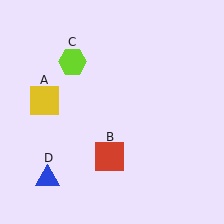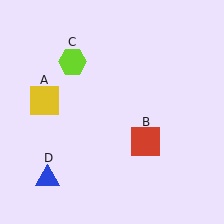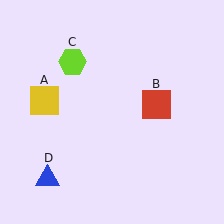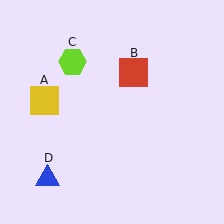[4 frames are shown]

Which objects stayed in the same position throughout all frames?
Yellow square (object A) and lime hexagon (object C) and blue triangle (object D) remained stationary.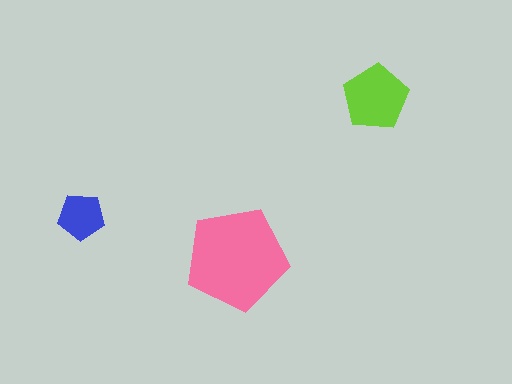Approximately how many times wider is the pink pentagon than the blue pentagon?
About 2 times wider.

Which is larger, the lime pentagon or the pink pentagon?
The pink one.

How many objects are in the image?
There are 3 objects in the image.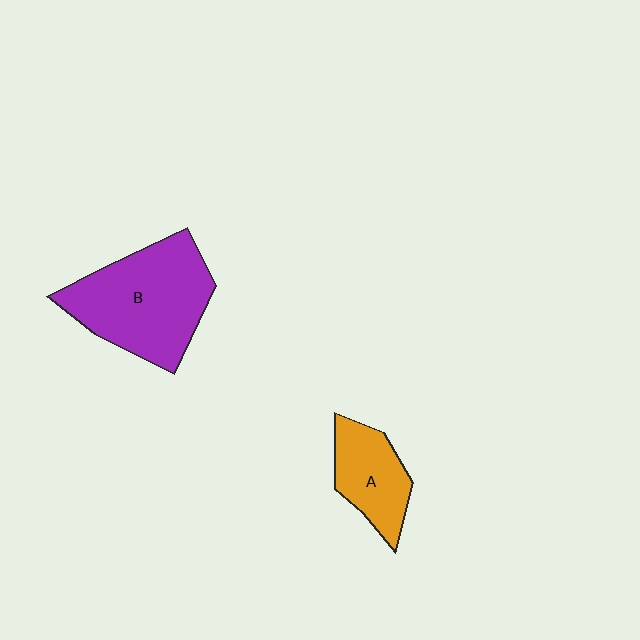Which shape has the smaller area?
Shape A (orange).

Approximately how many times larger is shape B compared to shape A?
Approximately 2.0 times.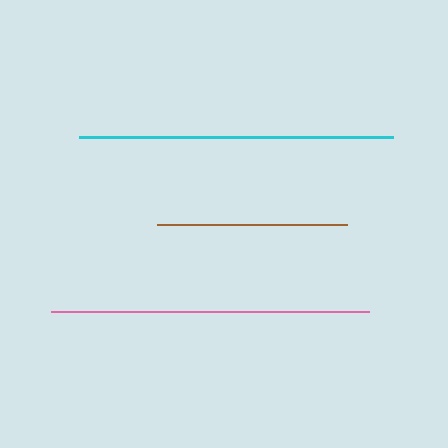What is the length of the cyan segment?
The cyan segment is approximately 314 pixels long.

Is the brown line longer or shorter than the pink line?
The pink line is longer than the brown line.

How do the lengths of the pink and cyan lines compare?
The pink and cyan lines are approximately the same length.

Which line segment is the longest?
The pink line is the longest at approximately 318 pixels.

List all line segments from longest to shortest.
From longest to shortest: pink, cyan, brown.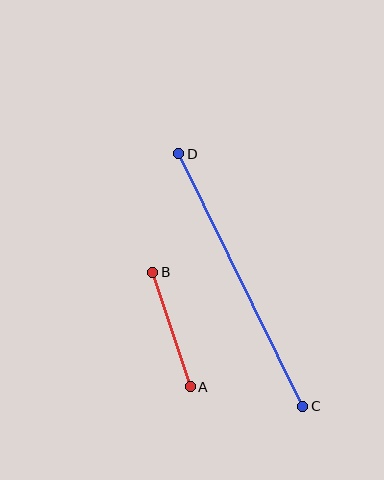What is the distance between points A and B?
The distance is approximately 121 pixels.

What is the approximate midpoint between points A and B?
The midpoint is at approximately (172, 330) pixels.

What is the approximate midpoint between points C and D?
The midpoint is at approximately (241, 280) pixels.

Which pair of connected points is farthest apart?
Points C and D are farthest apart.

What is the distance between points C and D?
The distance is approximately 281 pixels.